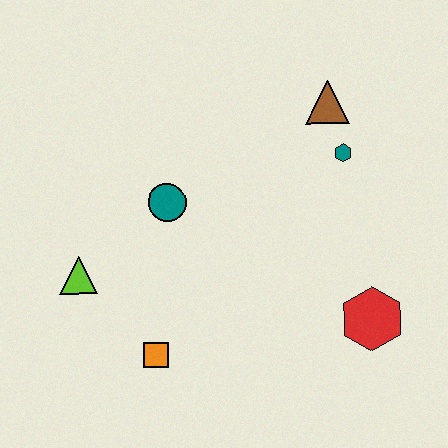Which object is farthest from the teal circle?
The red hexagon is farthest from the teal circle.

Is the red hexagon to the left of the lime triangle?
No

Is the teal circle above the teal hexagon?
No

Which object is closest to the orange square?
The lime triangle is closest to the orange square.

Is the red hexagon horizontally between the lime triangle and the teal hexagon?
No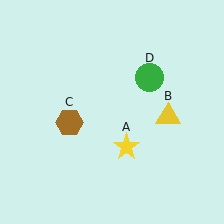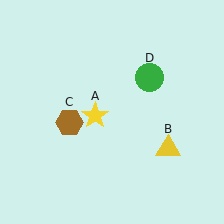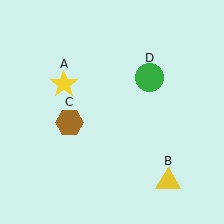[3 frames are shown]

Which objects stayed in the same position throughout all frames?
Brown hexagon (object C) and green circle (object D) remained stationary.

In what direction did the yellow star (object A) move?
The yellow star (object A) moved up and to the left.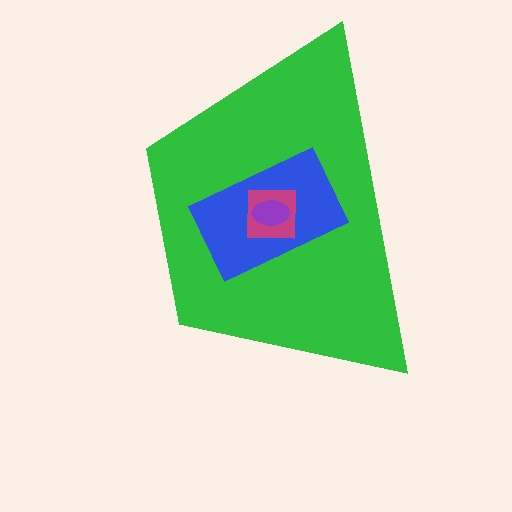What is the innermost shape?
The purple ellipse.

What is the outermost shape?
The green trapezoid.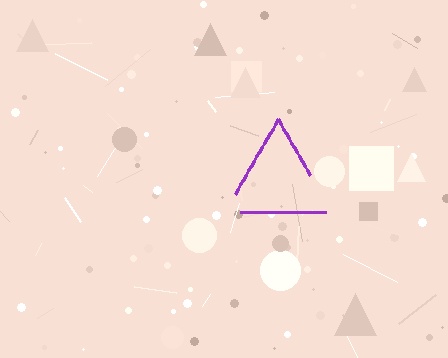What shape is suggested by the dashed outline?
The dashed outline suggests a triangle.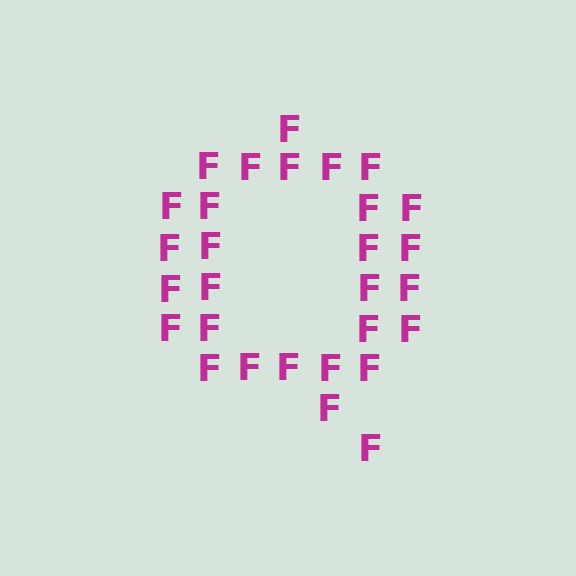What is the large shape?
The large shape is the letter Q.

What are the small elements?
The small elements are letter F's.